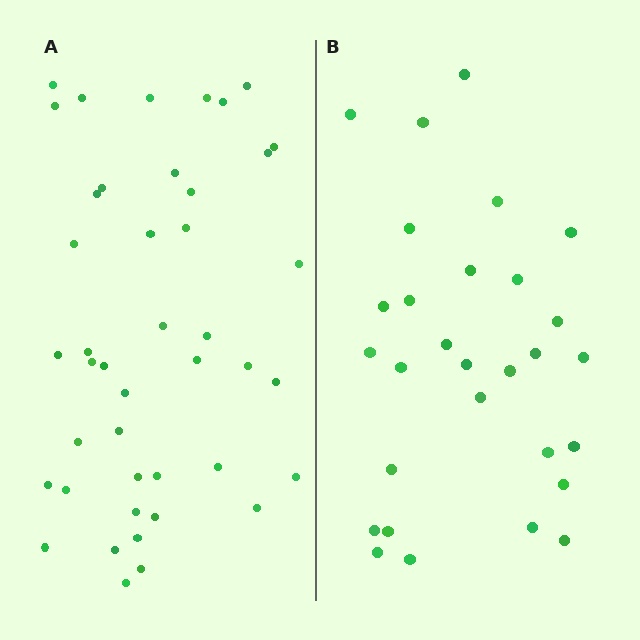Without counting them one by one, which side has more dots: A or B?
Region A (the left region) has more dots.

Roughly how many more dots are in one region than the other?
Region A has approximately 15 more dots than region B.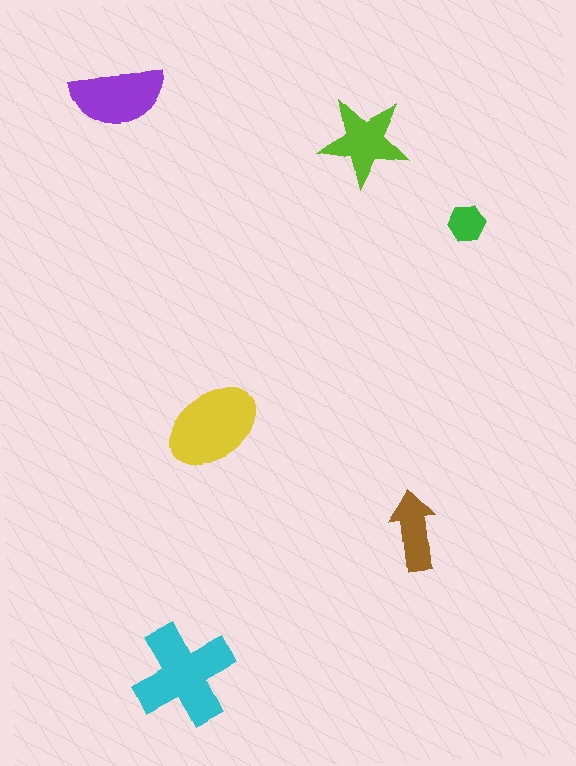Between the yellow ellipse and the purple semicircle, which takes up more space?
The yellow ellipse.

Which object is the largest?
The cyan cross.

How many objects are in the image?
There are 6 objects in the image.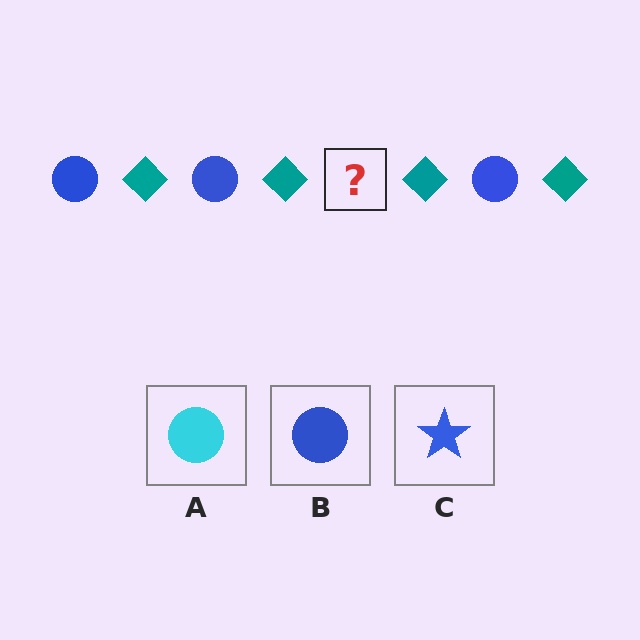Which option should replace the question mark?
Option B.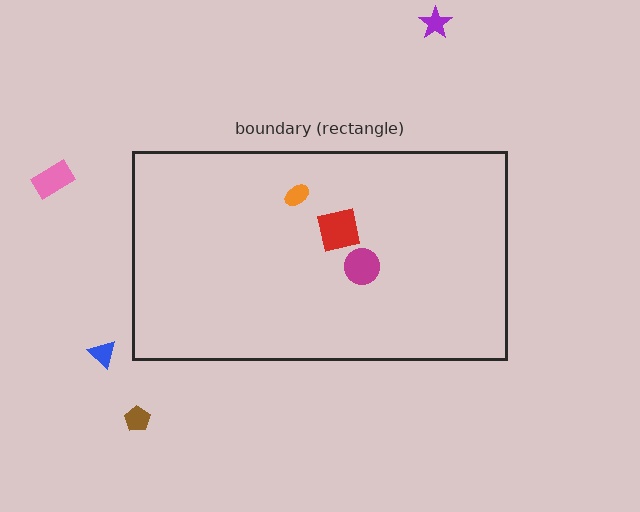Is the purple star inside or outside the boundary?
Outside.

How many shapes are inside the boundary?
3 inside, 4 outside.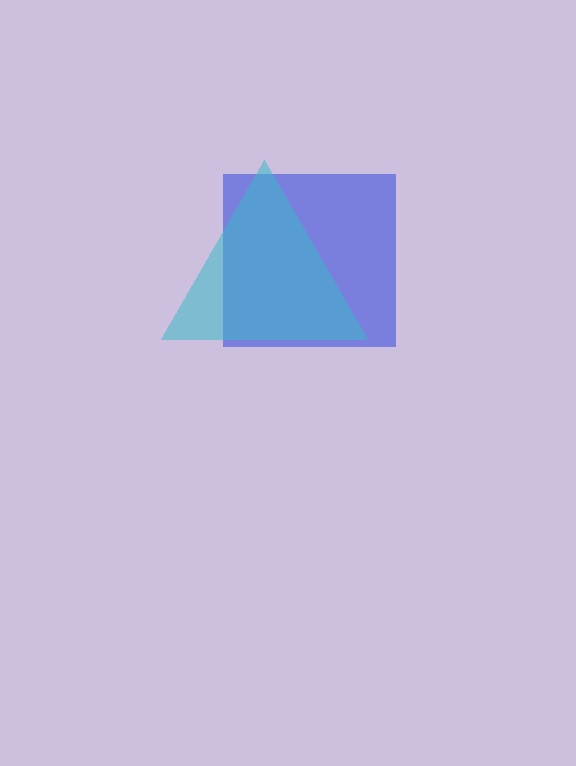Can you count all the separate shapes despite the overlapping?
Yes, there are 2 separate shapes.